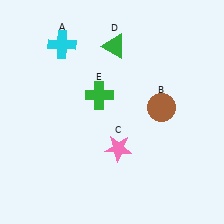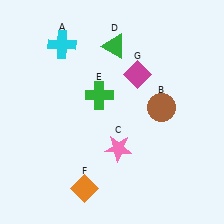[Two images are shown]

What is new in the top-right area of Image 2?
A magenta diamond (G) was added in the top-right area of Image 2.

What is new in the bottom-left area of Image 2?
An orange diamond (F) was added in the bottom-left area of Image 2.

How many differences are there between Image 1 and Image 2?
There are 2 differences between the two images.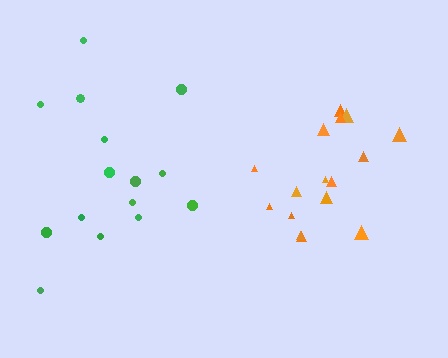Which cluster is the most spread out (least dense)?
Green.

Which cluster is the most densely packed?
Orange.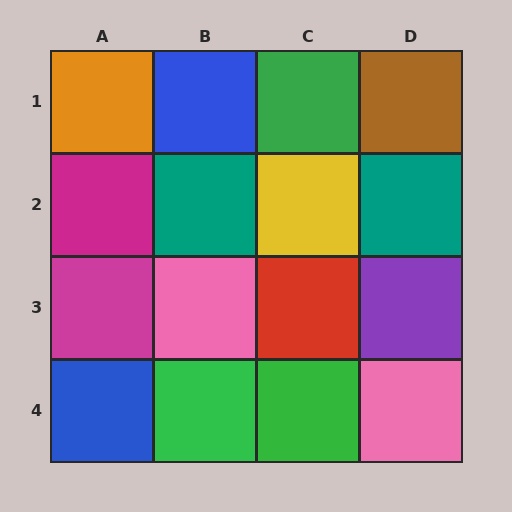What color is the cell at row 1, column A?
Orange.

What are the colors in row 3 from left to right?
Magenta, pink, red, purple.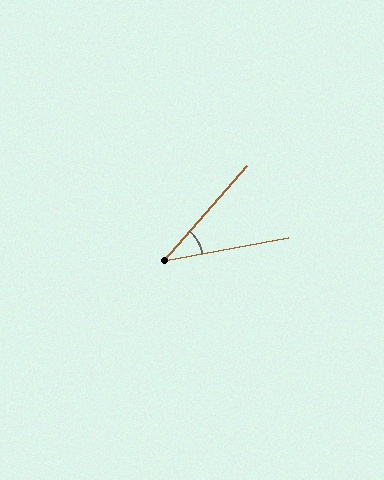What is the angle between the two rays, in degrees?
Approximately 38 degrees.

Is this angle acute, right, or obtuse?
It is acute.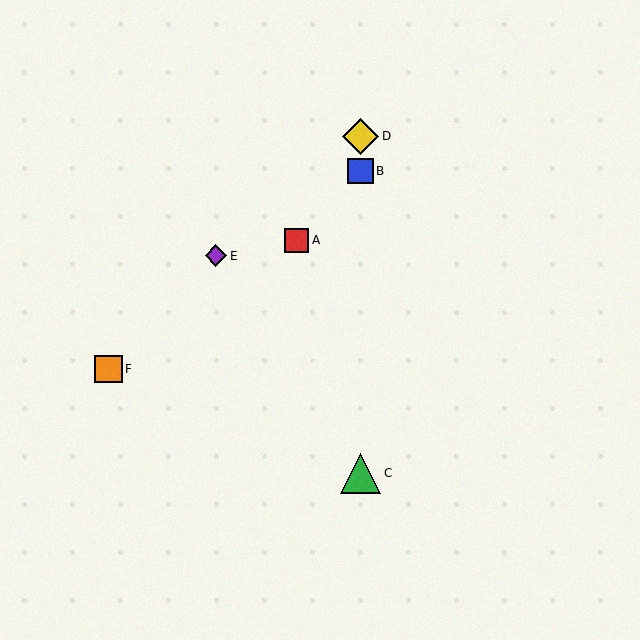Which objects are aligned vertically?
Objects B, C, D are aligned vertically.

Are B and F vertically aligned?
No, B is at x≈361 and F is at x≈108.